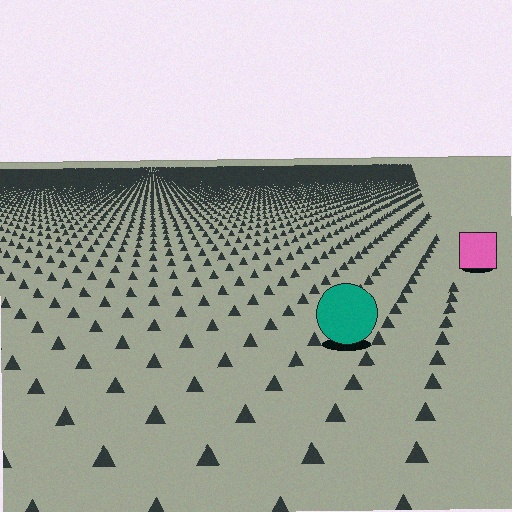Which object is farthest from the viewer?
The pink square is farthest from the viewer. It appears smaller and the ground texture around it is denser.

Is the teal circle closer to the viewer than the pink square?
Yes. The teal circle is closer — you can tell from the texture gradient: the ground texture is coarser near it.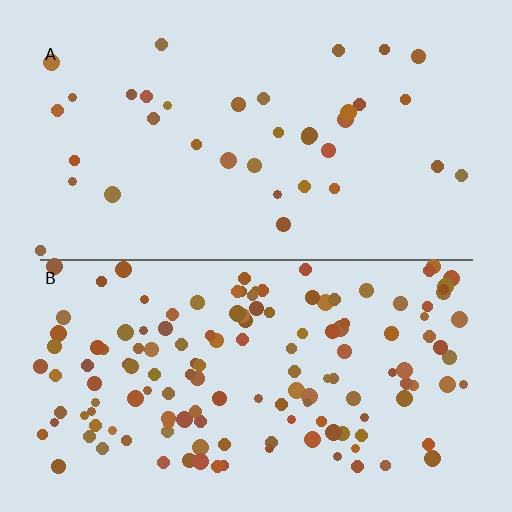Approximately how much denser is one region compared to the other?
Approximately 3.9× — region B over region A.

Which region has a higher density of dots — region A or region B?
B (the bottom).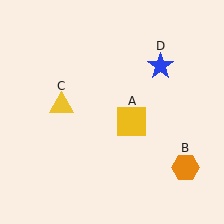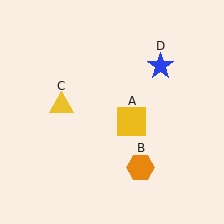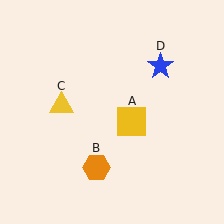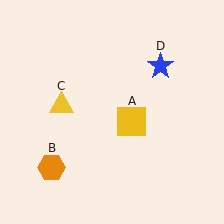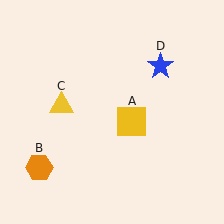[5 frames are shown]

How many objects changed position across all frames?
1 object changed position: orange hexagon (object B).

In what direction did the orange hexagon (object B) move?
The orange hexagon (object B) moved left.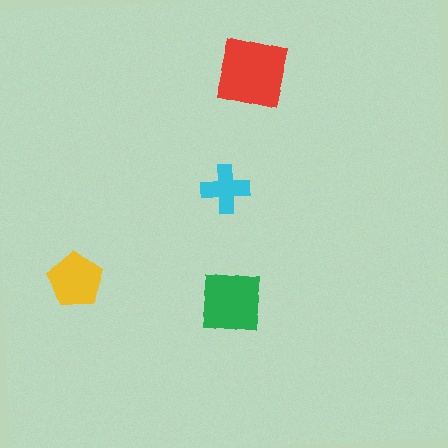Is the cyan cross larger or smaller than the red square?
Smaller.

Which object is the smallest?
The cyan cross.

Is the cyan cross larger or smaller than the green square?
Smaller.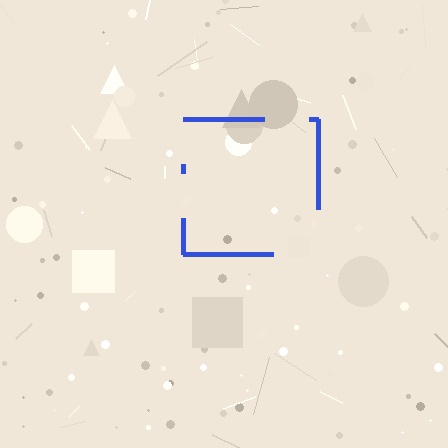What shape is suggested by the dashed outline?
The dashed outline suggests a square.